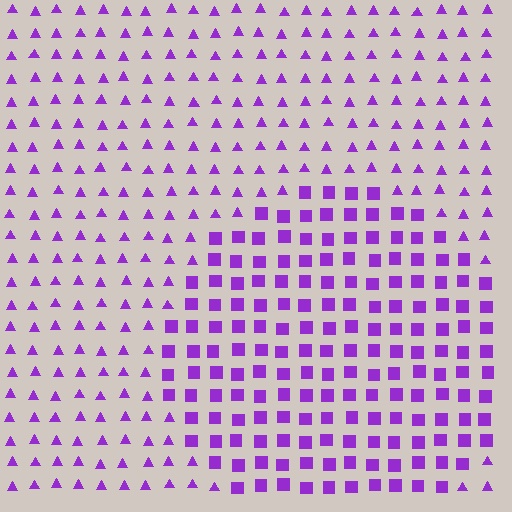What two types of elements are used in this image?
The image uses squares inside the circle region and triangles outside it.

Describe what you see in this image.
The image is filled with small purple elements arranged in a uniform grid. A circle-shaped region contains squares, while the surrounding area contains triangles. The boundary is defined purely by the change in element shape.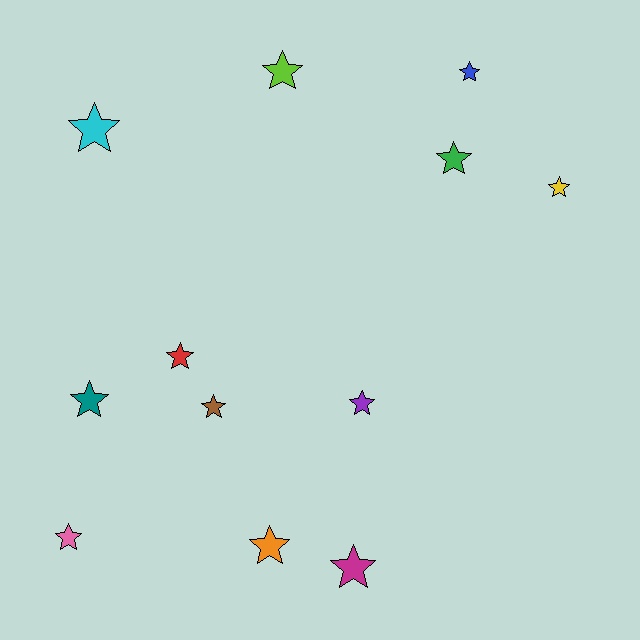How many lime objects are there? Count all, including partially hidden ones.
There is 1 lime object.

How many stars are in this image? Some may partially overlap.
There are 12 stars.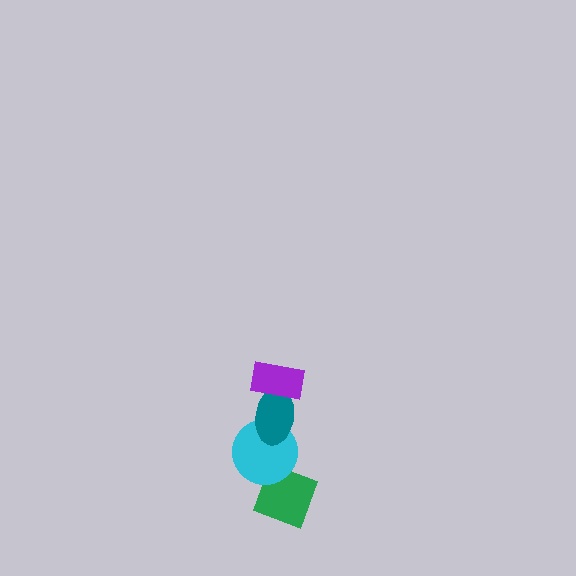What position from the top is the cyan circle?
The cyan circle is 3rd from the top.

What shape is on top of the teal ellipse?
The purple rectangle is on top of the teal ellipse.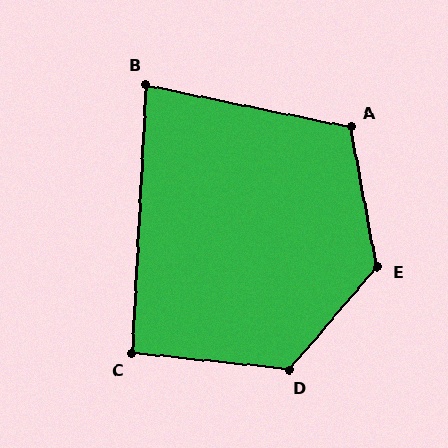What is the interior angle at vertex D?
Approximately 125 degrees (obtuse).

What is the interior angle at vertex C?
Approximately 93 degrees (approximately right).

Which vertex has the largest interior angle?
E, at approximately 128 degrees.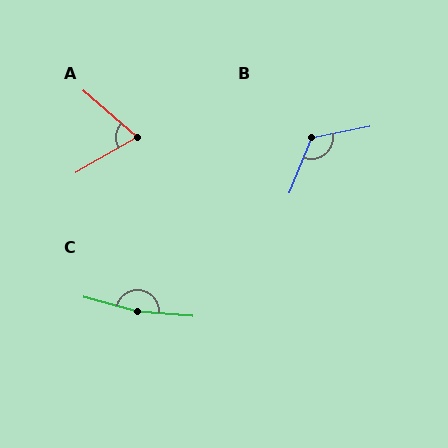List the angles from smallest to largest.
A (71°), B (123°), C (169°).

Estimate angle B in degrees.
Approximately 123 degrees.